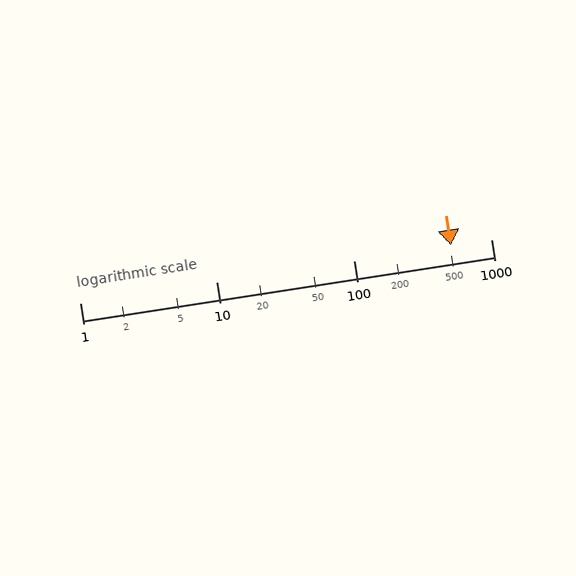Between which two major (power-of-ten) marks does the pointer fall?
The pointer is between 100 and 1000.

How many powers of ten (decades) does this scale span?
The scale spans 3 decades, from 1 to 1000.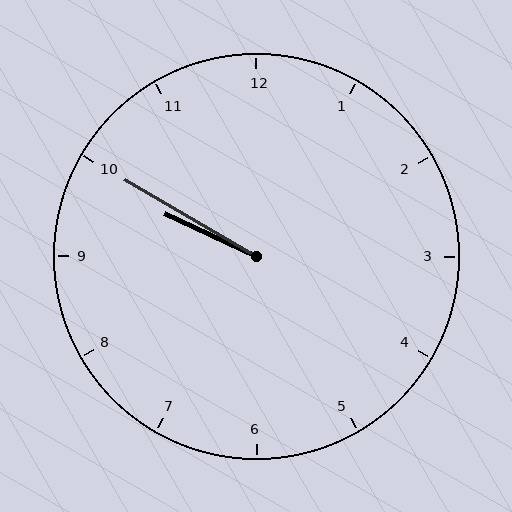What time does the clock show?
9:50.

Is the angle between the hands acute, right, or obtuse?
It is acute.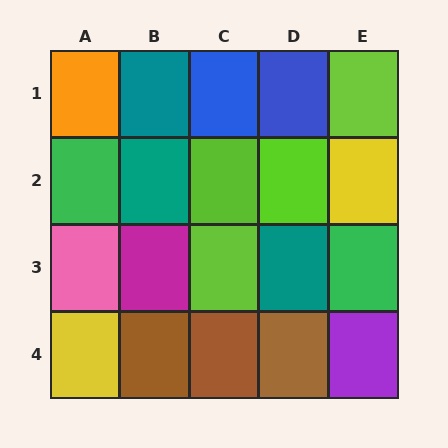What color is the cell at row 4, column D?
Brown.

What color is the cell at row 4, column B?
Brown.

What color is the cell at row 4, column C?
Brown.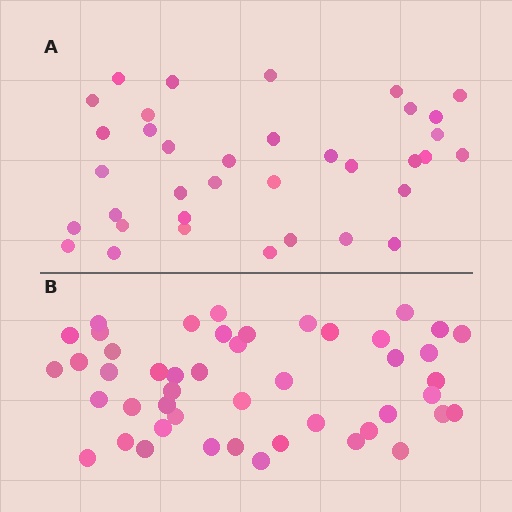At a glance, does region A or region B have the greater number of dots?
Region B (the bottom region) has more dots.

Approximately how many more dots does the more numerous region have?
Region B has roughly 12 or so more dots than region A.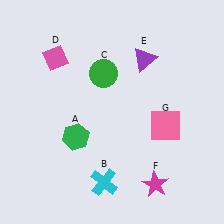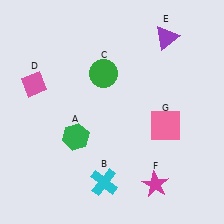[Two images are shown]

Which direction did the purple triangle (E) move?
The purple triangle (E) moved right.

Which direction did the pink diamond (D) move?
The pink diamond (D) moved down.